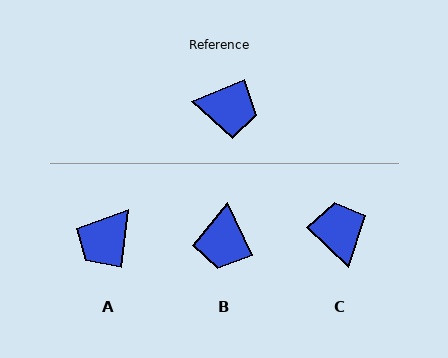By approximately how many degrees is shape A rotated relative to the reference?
Approximately 118 degrees clockwise.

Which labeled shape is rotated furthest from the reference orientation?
A, about 118 degrees away.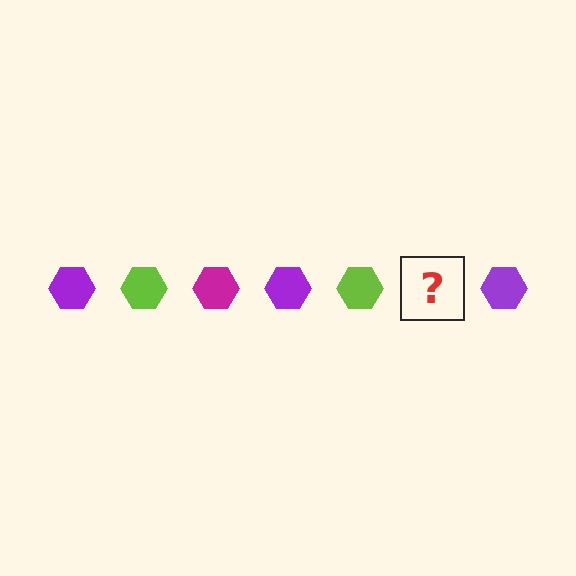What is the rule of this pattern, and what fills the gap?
The rule is that the pattern cycles through purple, lime, magenta hexagons. The gap should be filled with a magenta hexagon.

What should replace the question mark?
The question mark should be replaced with a magenta hexagon.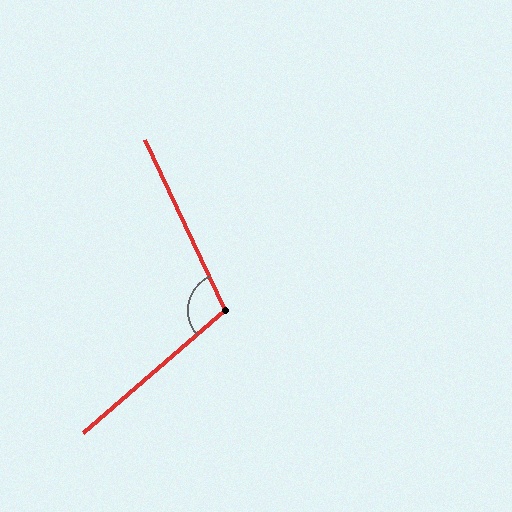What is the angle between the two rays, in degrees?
Approximately 105 degrees.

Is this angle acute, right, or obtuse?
It is obtuse.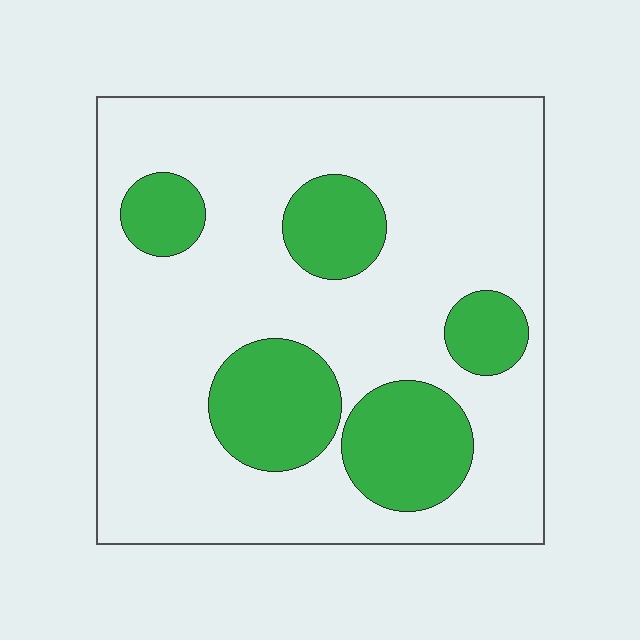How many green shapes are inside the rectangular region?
5.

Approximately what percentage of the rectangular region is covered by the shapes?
Approximately 25%.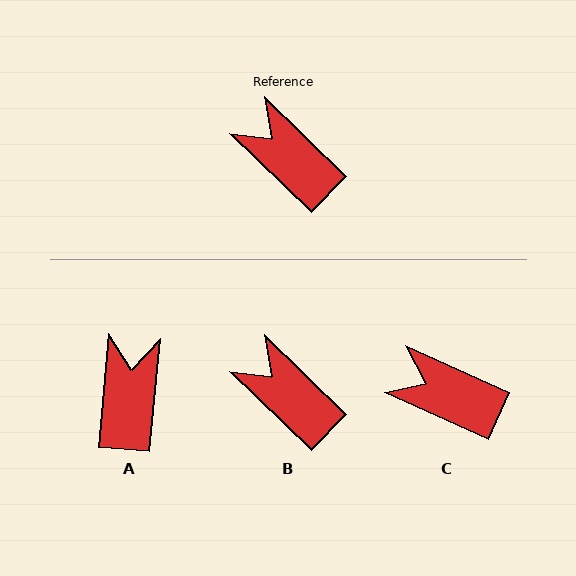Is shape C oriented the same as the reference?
No, it is off by about 20 degrees.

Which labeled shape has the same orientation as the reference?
B.